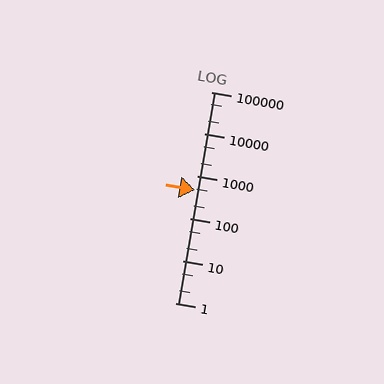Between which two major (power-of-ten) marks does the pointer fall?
The pointer is between 100 and 1000.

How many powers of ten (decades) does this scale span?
The scale spans 5 decades, from 1 to 100000.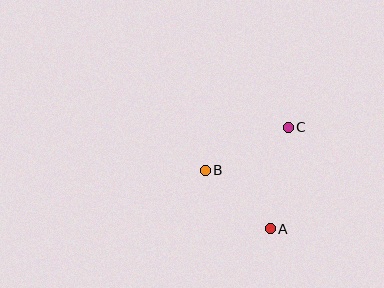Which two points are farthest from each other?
Points A and C are farthest from each other.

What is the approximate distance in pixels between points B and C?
The distance between B and C is approximately 93 pixels.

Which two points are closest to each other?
Points A and B are closest to each other.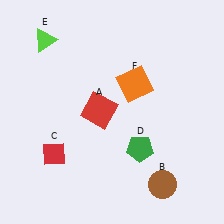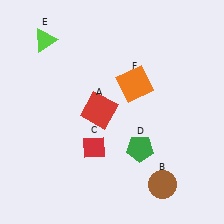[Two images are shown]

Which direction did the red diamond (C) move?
The red diamond (C) moved right.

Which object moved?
The red diamond (C) moved right.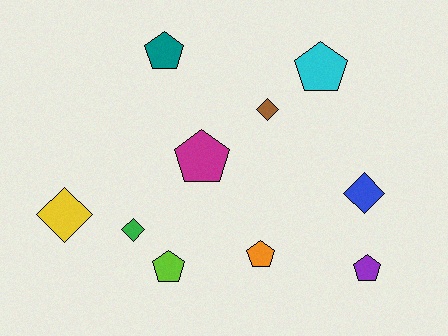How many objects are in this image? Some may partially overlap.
There are 10 objects.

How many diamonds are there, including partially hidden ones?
There are 4 diamonds.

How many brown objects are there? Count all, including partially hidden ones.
There is 1 brown object.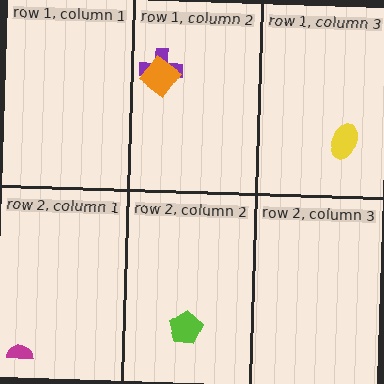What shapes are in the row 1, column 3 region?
The yellow ellipse.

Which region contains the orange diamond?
The row 1, column 2 region.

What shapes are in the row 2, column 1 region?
The magenta semicircle.